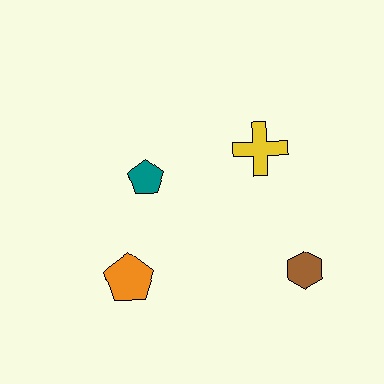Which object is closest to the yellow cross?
The teal pentagon is closest to the yellow cross.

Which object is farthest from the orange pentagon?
The yellow cross is farthest from the orange pentagon.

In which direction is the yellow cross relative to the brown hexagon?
The yellow cross is above the brown hexagon.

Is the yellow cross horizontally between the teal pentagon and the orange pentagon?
No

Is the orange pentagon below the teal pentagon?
Yes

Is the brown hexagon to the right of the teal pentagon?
Yes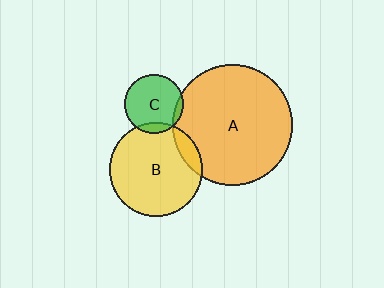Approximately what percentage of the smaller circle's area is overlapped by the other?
Approximately 10%.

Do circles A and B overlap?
Yes.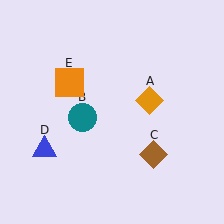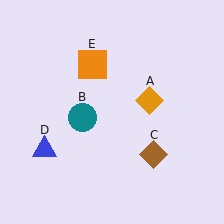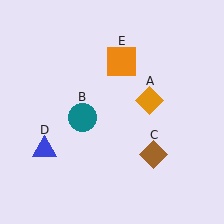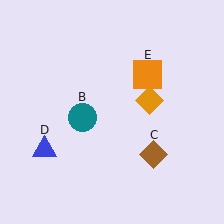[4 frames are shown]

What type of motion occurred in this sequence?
The orange square (object E) rotated clockwise around the center of the scene.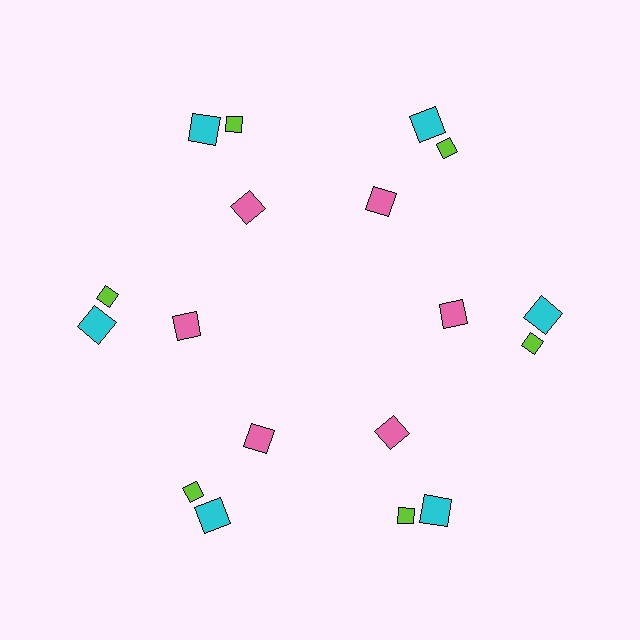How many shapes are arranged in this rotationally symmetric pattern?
There are 18 shapes, arranged in 6 groups of 3.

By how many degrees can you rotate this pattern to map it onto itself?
The pattern maps onto itself every 60 degrees of rotation.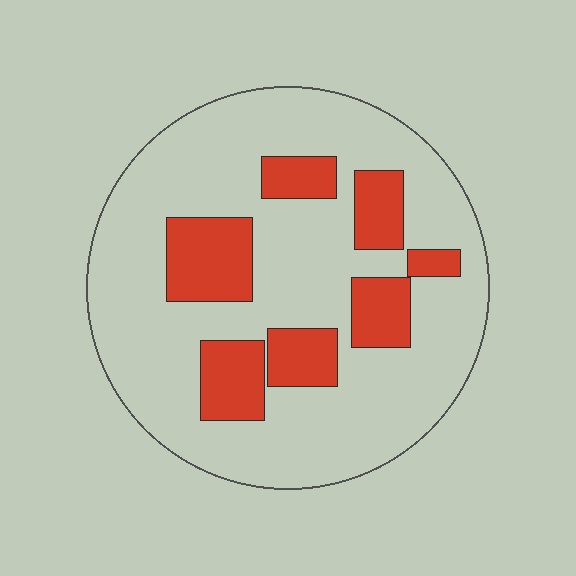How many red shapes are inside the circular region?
7.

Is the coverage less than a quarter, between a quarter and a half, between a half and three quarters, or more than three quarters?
Less than a quarter.